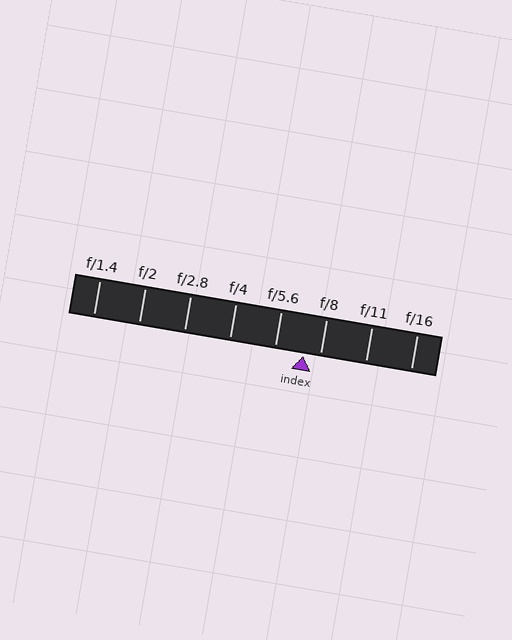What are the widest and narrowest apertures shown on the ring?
The widest aperture shown is f/1.4 and the narrowest is f/16.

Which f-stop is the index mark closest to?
The index mark is closest to f/8.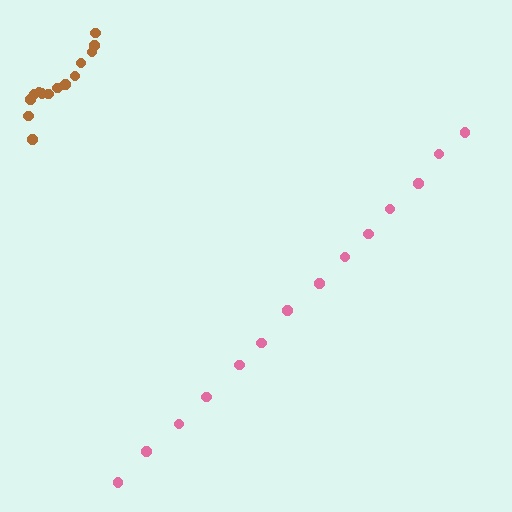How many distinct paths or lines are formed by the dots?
There are 2 distinct paths.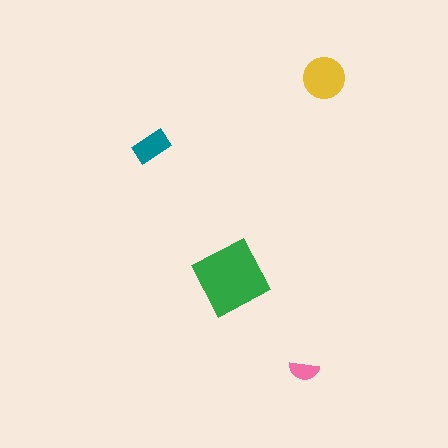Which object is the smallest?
The pink semicircle.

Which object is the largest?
The green diamond.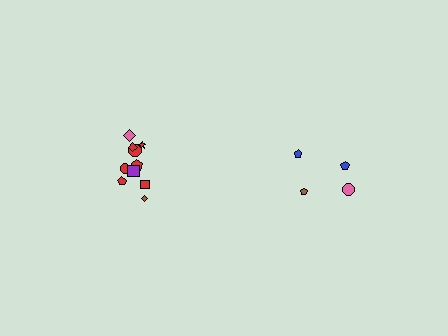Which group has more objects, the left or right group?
The left group.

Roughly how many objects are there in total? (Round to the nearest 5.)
Roughly 15 objects in total.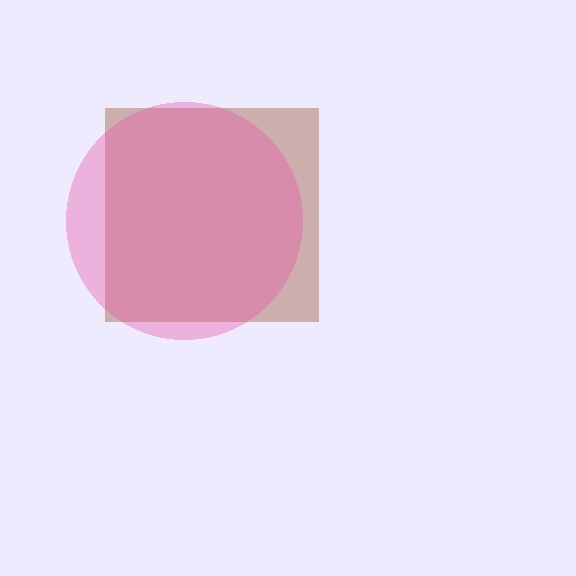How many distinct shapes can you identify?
There are 2 distinct shapes: a brown square, a pink circle.